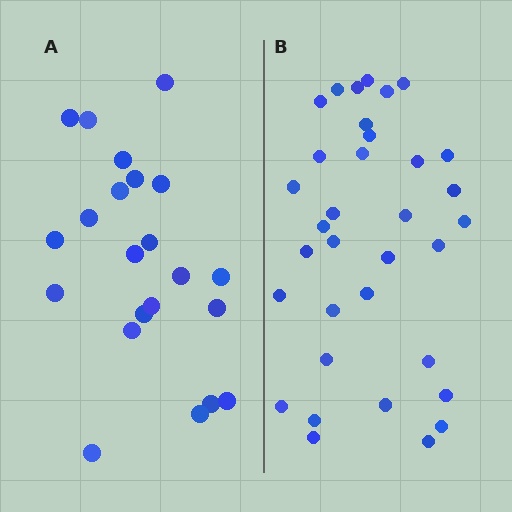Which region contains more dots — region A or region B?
Region B (the right region) has more dots.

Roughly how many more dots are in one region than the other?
Region B has roughly 12 or so more dots than region A.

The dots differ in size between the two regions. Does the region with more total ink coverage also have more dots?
No. Region A has more total ink coverage because its dots are larger, but region B actually contains more individual dots. Total area can be misleading — the number of items is what matters here.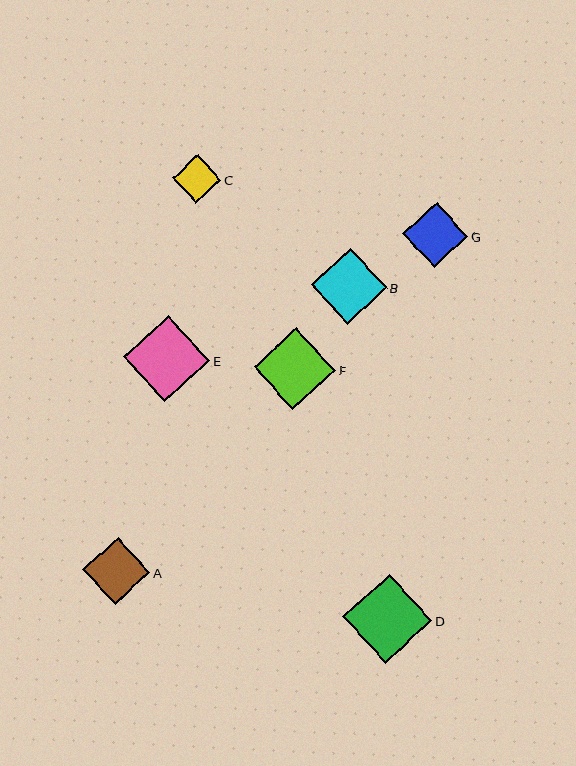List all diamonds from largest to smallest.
From largest to smallest: D, E, F, B, A, G, C.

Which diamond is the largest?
Diamond D is the largest with a size of approximately 89 pixels.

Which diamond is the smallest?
Diamond C is the smallest with a size of approximately 48 pixels.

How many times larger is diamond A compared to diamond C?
Diamond A is approximately 1.4 times the size of diamond C.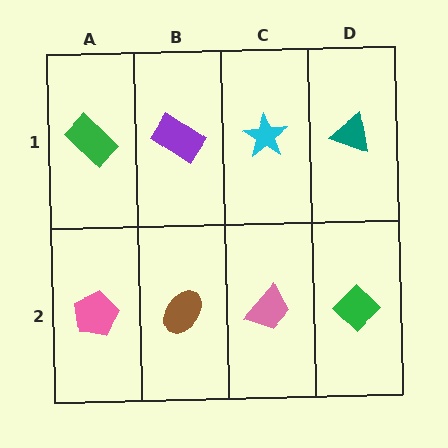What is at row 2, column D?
A green diamond.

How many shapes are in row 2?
4 shapes.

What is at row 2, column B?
A brown ellipse.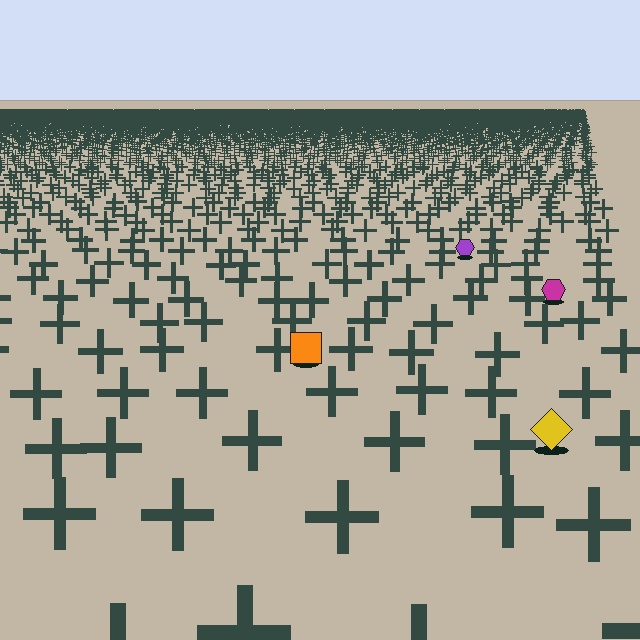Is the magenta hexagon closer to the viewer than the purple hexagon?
Yes. The magenta hexagon is closer — you can tell from the texture gradient: the ground texture is coarser near it.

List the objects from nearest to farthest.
From nearest to farthest: the yellow diamond, the orange square, the magenta hexagon, the purple hexagon.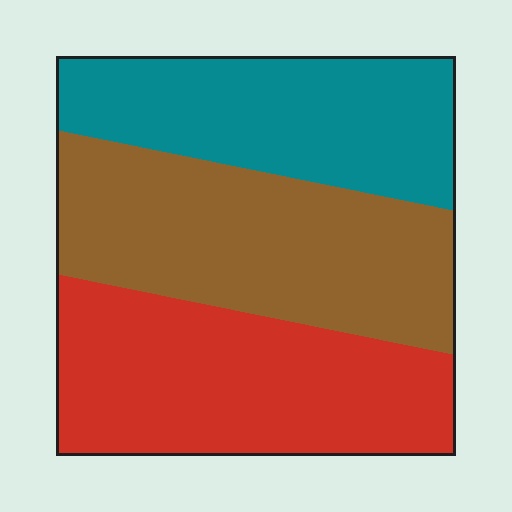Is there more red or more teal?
Red.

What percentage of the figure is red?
Red takes up about one third (1/3) of the figure.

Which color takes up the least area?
Teal, at roughly 30%.